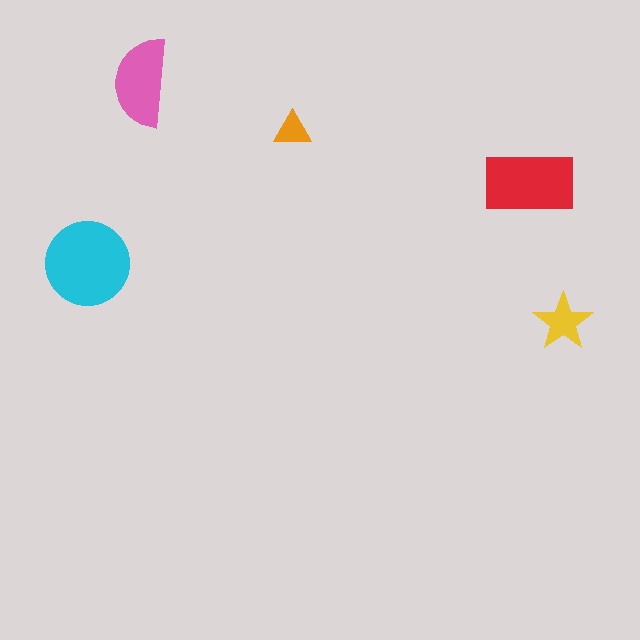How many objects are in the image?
There are 5 objects in the image.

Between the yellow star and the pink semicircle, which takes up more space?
The pink semicircle.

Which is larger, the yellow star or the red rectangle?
The red rectangle.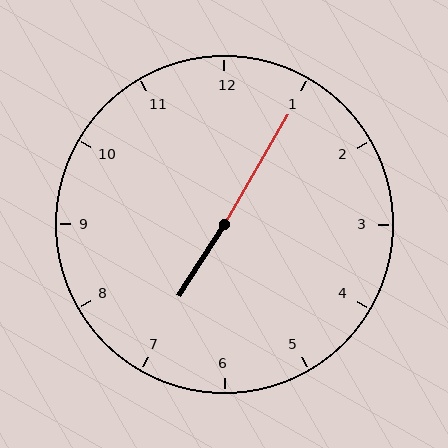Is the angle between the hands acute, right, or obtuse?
It is obtuse.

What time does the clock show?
7:05.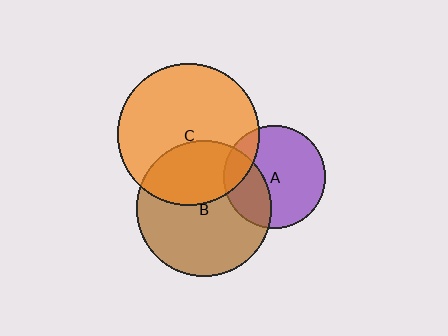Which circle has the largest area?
Circle C (orange).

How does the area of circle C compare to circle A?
Approximately 1.9 times.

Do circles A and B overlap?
Yes.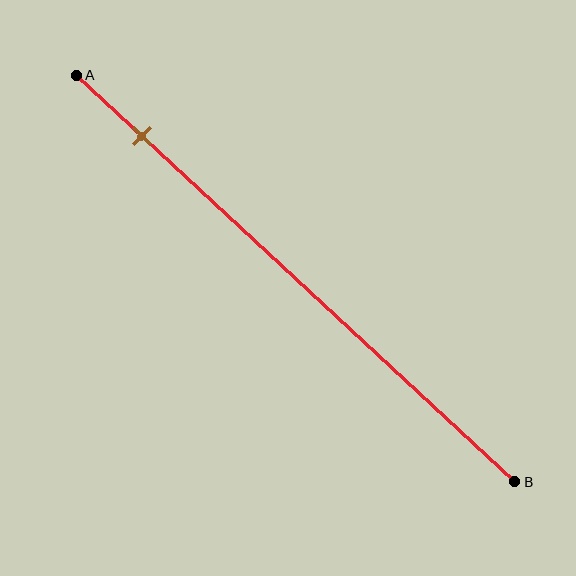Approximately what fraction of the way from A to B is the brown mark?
The brown mark is approximately 15% of the way from A to B.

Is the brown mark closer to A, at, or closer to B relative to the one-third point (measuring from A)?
The brown mark is closer to point A than the one-third point of segment AB.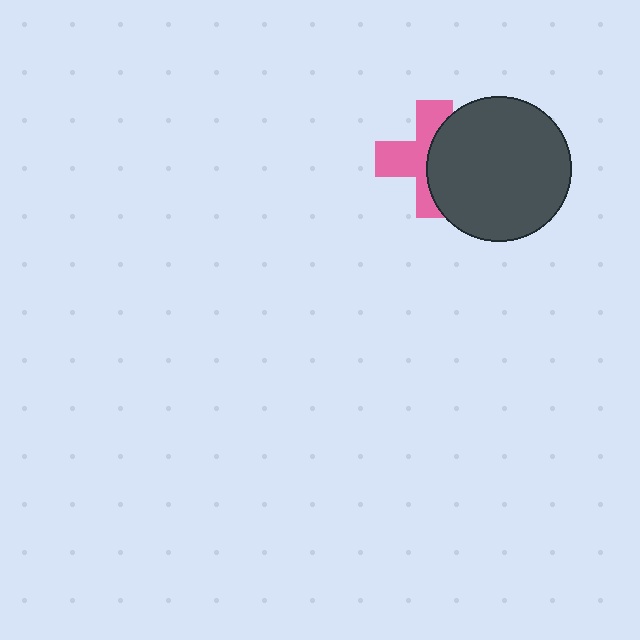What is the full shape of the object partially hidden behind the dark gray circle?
The partially hidden object is a pink cross.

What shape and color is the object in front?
The object in front is a dark gray circle.